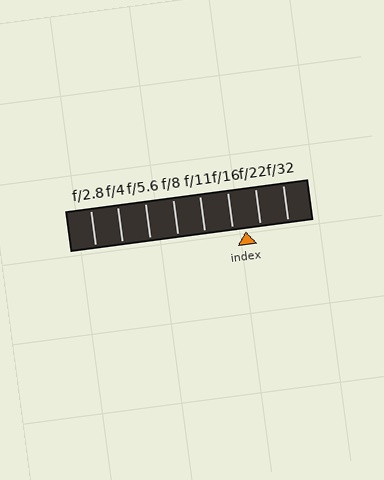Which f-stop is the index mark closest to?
The index mark is closest to f/16.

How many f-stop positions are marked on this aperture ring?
There are 8 f-stop positions marked.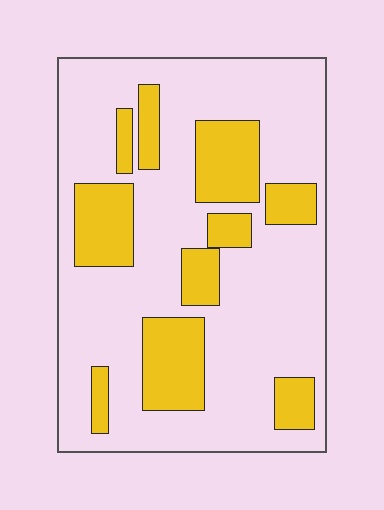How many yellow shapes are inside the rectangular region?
10.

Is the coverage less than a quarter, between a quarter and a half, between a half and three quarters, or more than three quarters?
Between a quarter and a half.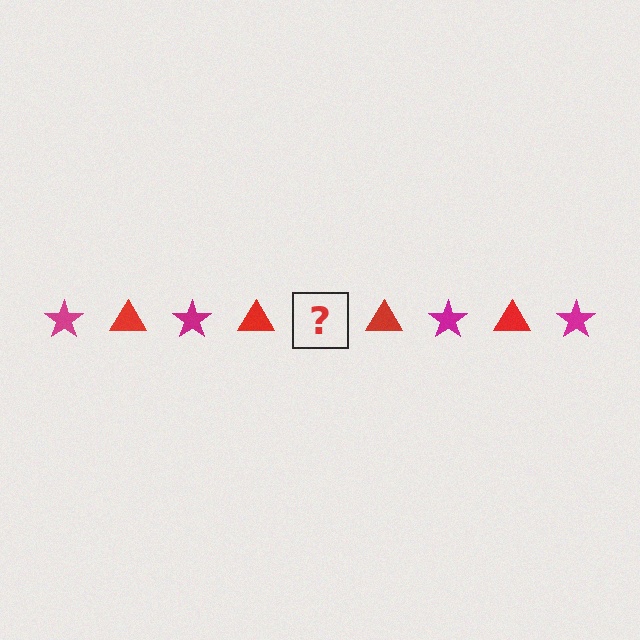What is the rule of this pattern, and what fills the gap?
The rule is that the pattern alternates between magenta star and red triangle. The gap should be filled with a magenta star.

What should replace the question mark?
The question mark should be replaced with a magenta star.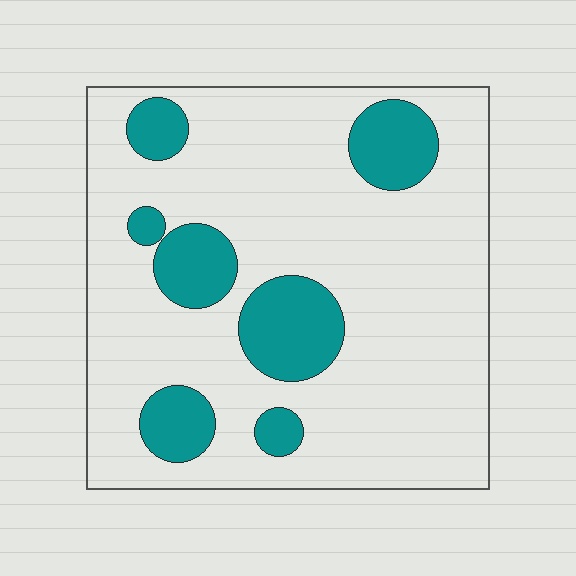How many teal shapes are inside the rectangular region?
7.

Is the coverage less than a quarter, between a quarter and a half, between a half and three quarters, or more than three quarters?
Less than a quarter.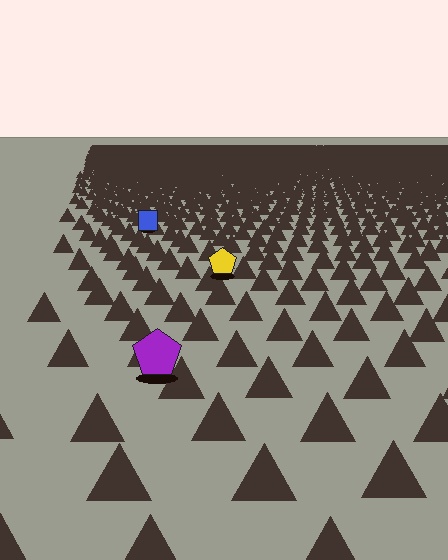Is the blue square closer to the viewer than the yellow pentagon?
No. The yellow pentagon is closer — you can tell from the texture gradient: the ground texture is coarser near it.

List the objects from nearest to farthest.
From nearest to farthest: the purple pentagon, the yellow pentagon, the blue square.